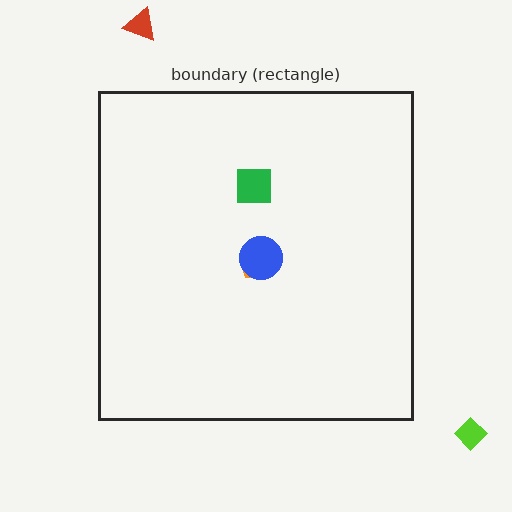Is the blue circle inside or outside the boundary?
Inside.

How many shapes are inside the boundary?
3 inside, 2 outside.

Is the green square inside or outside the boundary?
Inside.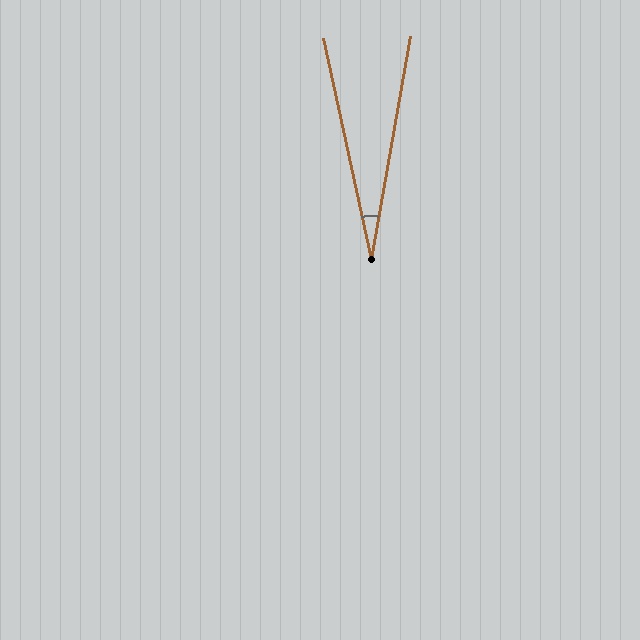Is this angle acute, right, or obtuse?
It is acute.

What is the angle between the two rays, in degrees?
Approximately 22 degrees.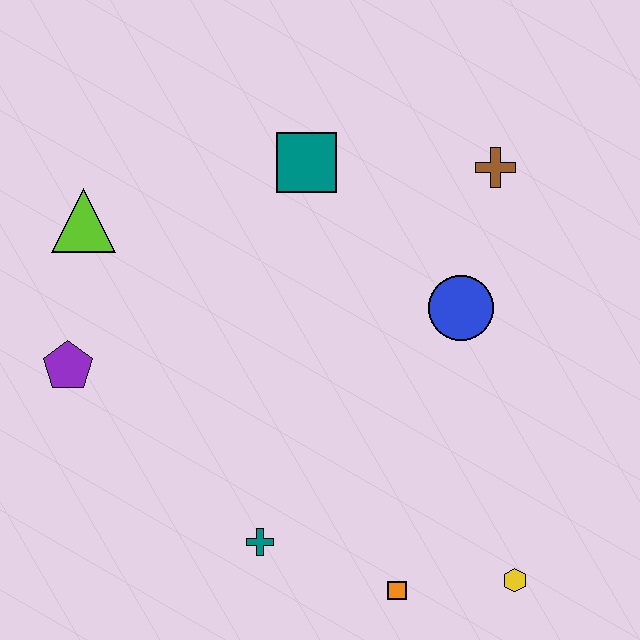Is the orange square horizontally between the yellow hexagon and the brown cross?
No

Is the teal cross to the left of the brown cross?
Yes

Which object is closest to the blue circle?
The brown cross is closest to the blue circle.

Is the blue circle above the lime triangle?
No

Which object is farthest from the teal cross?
The brown cross is farthest from the teal cross.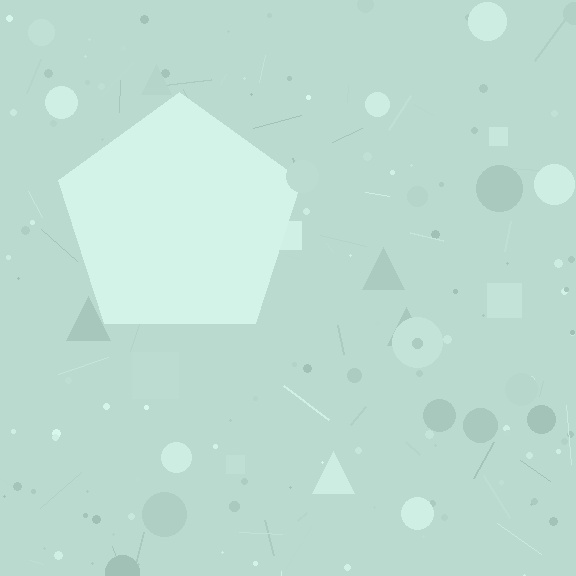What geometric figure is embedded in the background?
A pentagon is embedded in the background.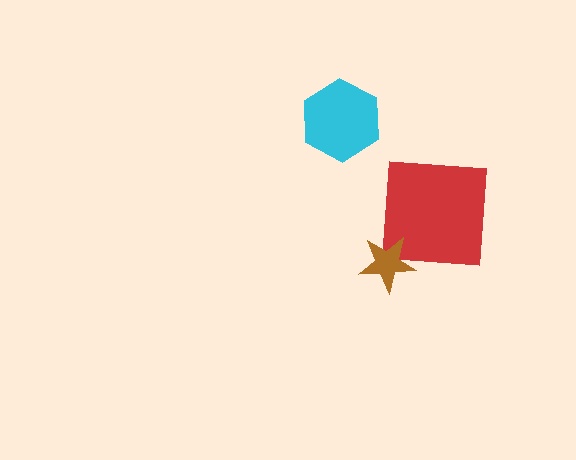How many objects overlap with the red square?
1 object overlaps with the red square.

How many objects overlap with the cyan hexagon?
0 objects overlap with the cyan hexagon.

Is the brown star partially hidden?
No, no other shape covers it.